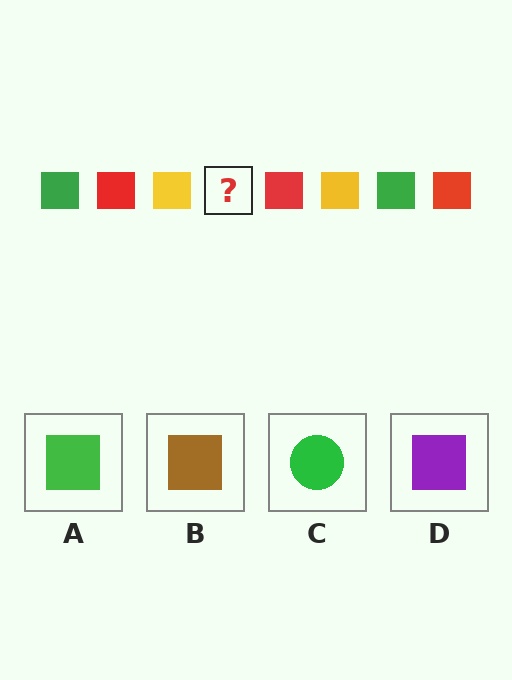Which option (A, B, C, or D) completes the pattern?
A.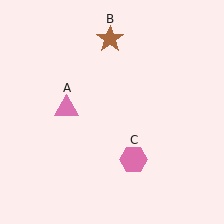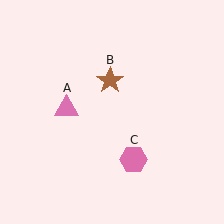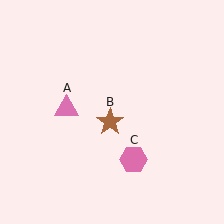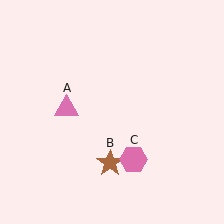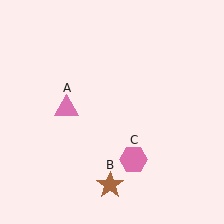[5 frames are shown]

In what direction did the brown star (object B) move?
The brown star (object B) moved down.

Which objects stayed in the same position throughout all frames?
Pink triangle (object A) and pink hexagon (object C) remained stationary.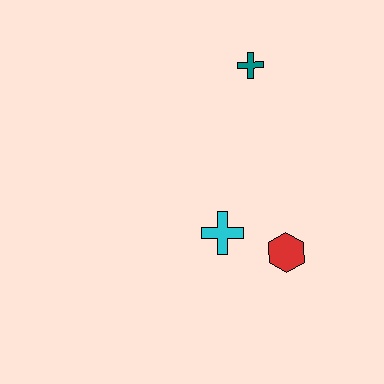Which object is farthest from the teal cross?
The red hexagon is farthest from the teal cross.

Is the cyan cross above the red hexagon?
Yes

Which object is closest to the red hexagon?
The cyan cross is closest to the red hexagon.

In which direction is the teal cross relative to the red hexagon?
The teal cross is above the red hexagon.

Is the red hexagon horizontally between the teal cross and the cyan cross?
No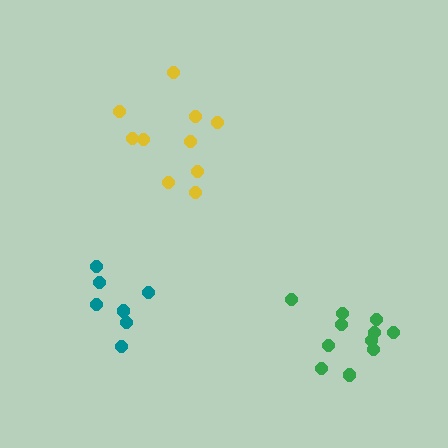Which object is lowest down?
The green cluster is bottommost.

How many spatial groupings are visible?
There are 3 spatial groupings.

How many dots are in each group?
Group 1: 11 dots, Group 2: 11 dots, Group 3: 7 dots (29 total).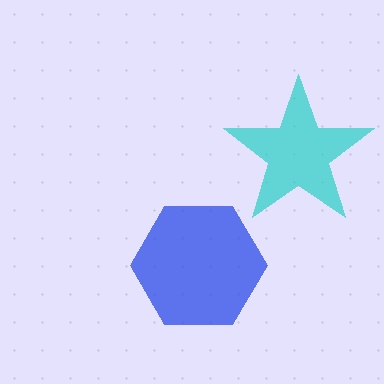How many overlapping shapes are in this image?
There are 2 overlapping shapes in the image.